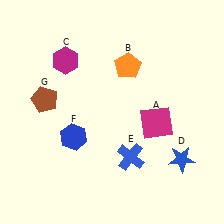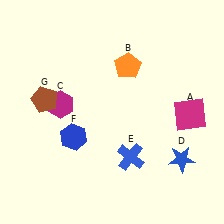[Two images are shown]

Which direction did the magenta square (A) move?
The magenta square (A) moved right.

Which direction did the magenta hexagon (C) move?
The magenta hexagon (C) moved down.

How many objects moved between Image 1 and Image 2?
2 objects moved between the two images.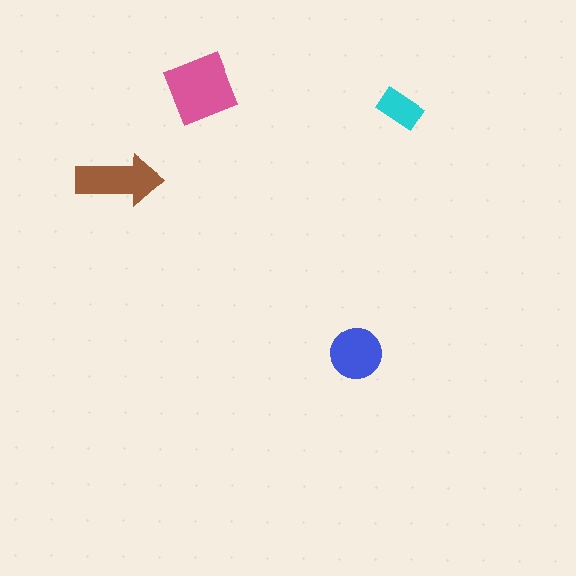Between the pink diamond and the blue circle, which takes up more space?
The pink diamond.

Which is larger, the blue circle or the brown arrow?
The brown arrow.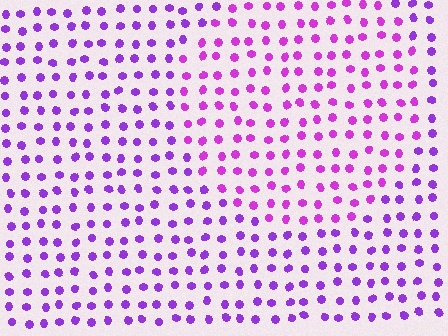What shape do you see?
I see a circle.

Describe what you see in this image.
The image is filled with small purple elements in a uniform arrangement. A circle-shaped region is visible where the elements are tinted to a slightly different hue, forming a subtle color boundary.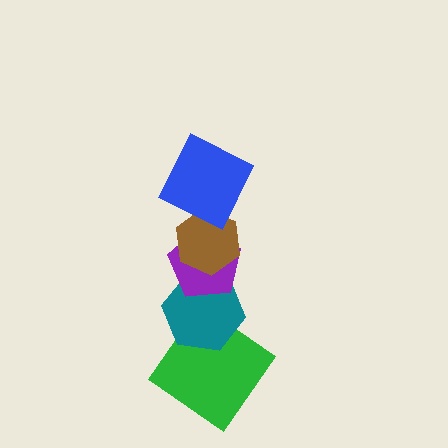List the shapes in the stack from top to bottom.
From top to bottom: the blue square, the brown hexagon, the purple pentagon, the teal hexagon, the green diamond.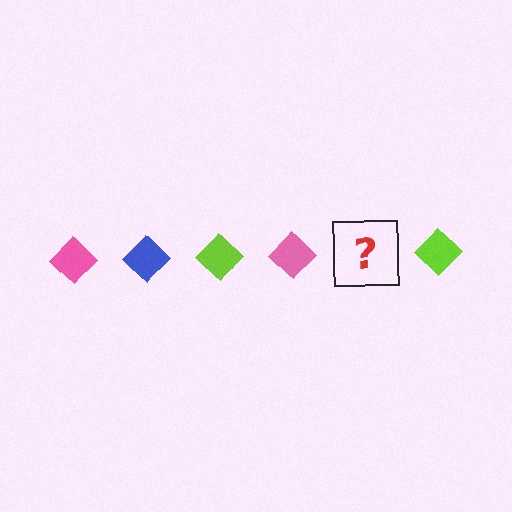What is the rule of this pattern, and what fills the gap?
The rule is that the pattern cycles through pink, blue, lime diamonds. The gap should be filled with a blue diamond.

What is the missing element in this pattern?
The missing element is a blue diamond.